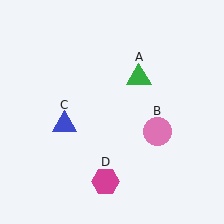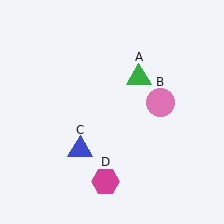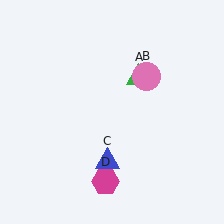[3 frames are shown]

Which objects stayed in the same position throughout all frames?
Green triangle (object A) and magenta hexagon (object D) remained stationary.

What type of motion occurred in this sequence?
The pink circle (object B), blue triangle (object C) rotated counterclockwise around the center of the scene.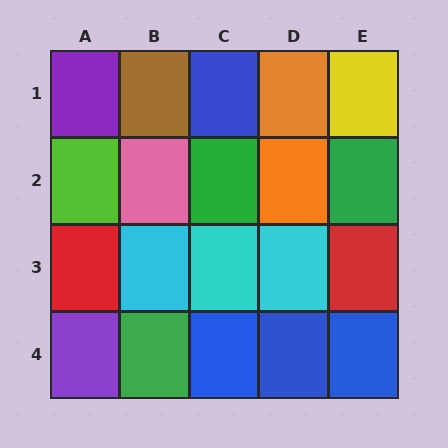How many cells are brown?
1 cell is brown.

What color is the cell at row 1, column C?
Blue.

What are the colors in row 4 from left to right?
Purple, green, blue, blue, blue.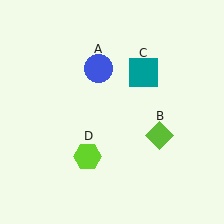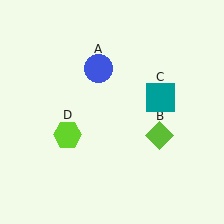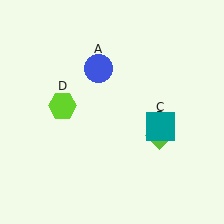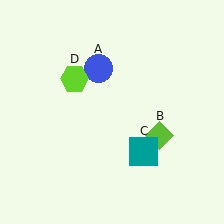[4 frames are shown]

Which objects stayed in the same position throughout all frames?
Blue circle (object A) and lime diamond (object B) remained stationary.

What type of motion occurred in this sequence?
The teal square (object C), lime hexagon (object D) rotated clockwise around the center of the scene.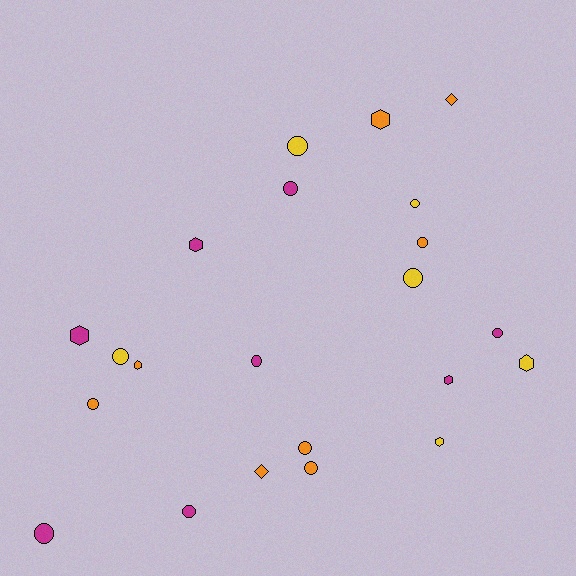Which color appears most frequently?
Orange, with 8 objects.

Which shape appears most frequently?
Circle, with 13 objects.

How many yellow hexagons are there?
There are 2 yellow hexagons.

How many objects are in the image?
There are 22 objects.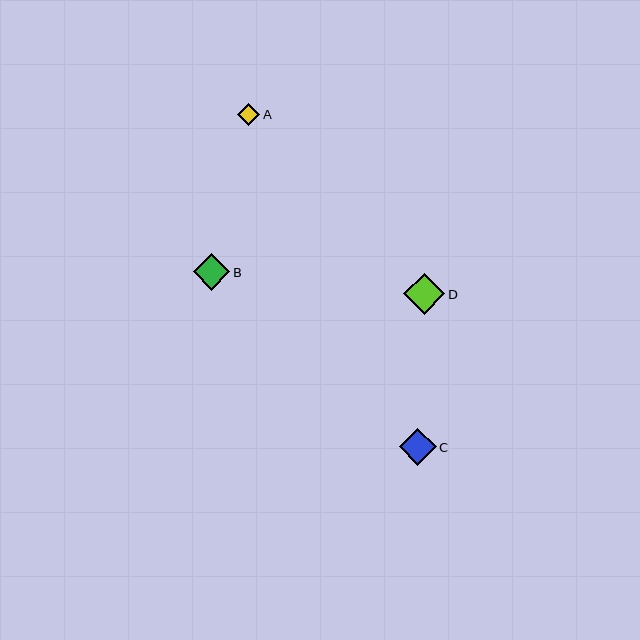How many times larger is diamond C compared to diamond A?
Diamond C is approximately 1.7 times the size of diamond A.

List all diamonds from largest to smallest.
From largest to smallest: D, C, B, A.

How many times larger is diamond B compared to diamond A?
Diamond B is approximately 1.7 times the size of diamond A.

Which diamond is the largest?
Diamond D is the largest with a size of approximately 41 pixels.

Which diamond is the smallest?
Diamond A is the smallest with a size of approximately 22 pixels.